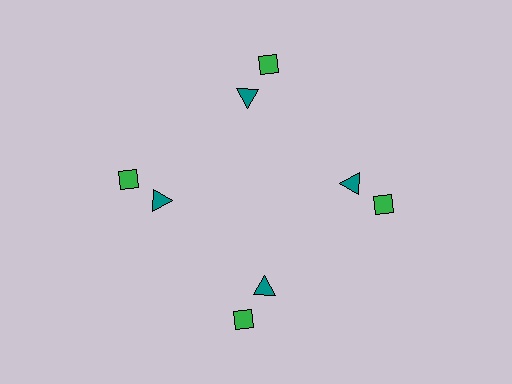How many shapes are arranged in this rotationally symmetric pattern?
There are 8 shapes, arranged in 4 groups of 2.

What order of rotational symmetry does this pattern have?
This pattern has 4-fold rotational symmetry.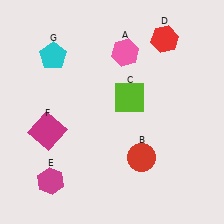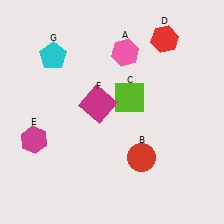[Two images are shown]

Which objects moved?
The objects that moved are: the magenta hexagon (E), the magenta square (F).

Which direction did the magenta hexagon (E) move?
The magenta hexagon (E) moved up.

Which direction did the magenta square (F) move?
The magenta square (F) moved right.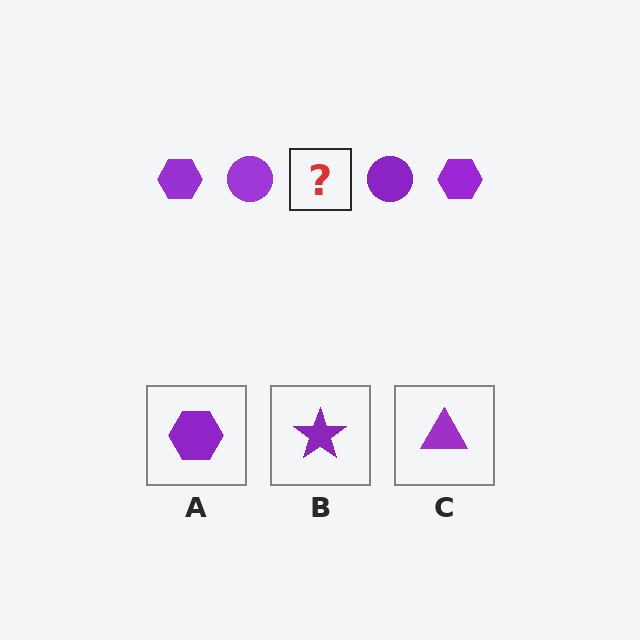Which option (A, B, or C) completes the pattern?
A.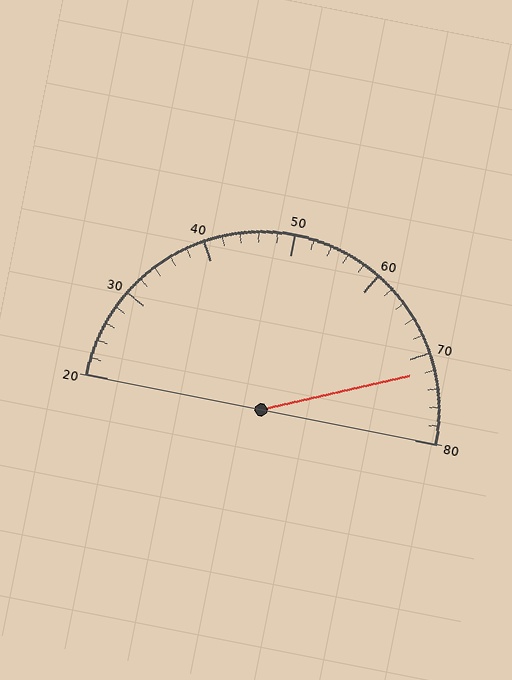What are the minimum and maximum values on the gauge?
The gauge ranges from 20 to 80.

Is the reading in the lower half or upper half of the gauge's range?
The reading is in the upper half of the range (20 to 80).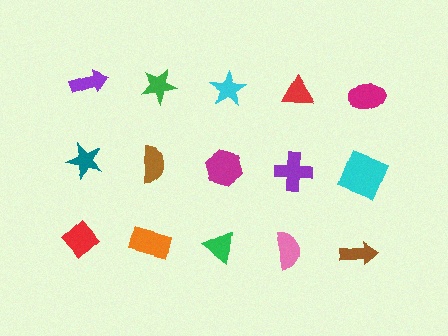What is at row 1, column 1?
A purple arrow.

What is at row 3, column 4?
A pink semicircle.